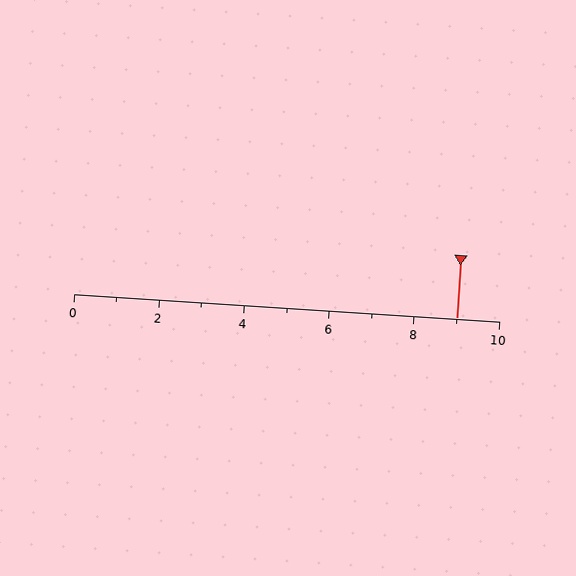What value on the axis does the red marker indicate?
The marker indicates approximately 9.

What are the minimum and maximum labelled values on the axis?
The axis runs from 0 to 10.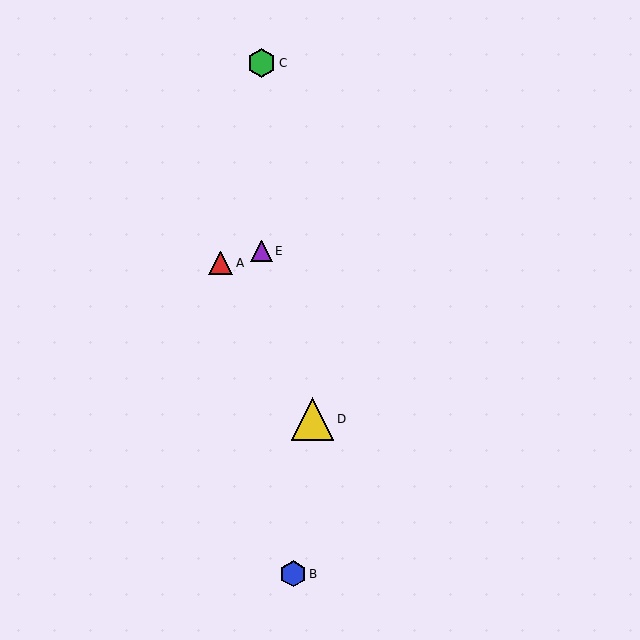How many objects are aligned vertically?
2 objects (C, E) are aligned vertically.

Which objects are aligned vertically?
Objects C, E are aligned vertically.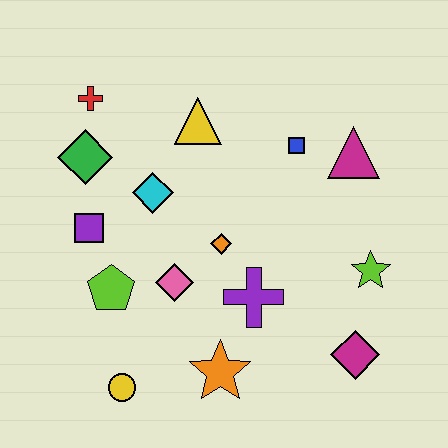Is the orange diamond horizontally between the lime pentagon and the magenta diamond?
Yes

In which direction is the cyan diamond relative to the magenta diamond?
The cyan diamond is to the left of the magenta diamond.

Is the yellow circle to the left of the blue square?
Yes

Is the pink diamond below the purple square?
Yes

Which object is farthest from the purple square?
The magenta diamond is farthest from the purple square.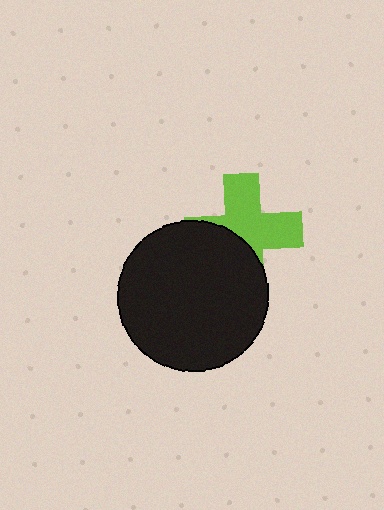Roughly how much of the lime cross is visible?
About half of it is visible (roughly 58%).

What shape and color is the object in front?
The object in front is a black circle.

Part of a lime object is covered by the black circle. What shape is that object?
It is a cross.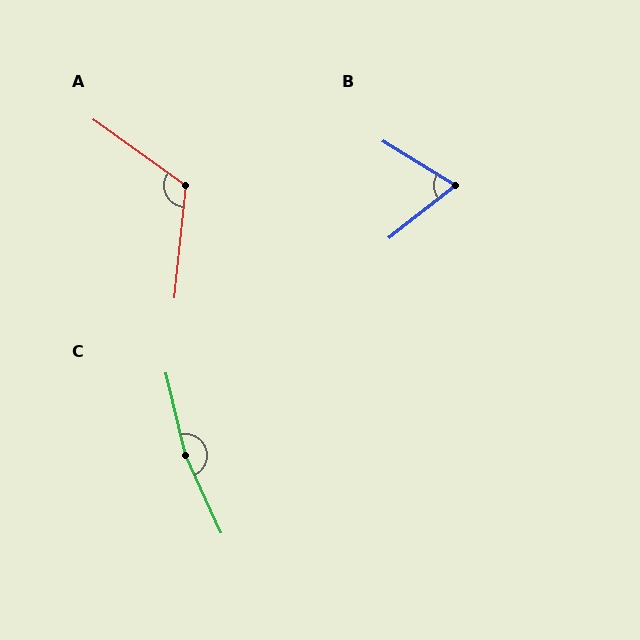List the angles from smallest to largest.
B (70°), A (120°), C (169°).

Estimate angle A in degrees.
Approximately 120 degrees.